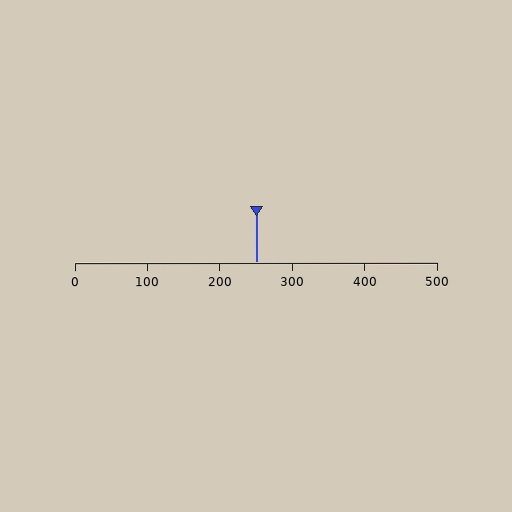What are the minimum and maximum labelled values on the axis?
The axis runs from 0 to 500.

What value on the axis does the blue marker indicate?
The marker indicates approximately 250.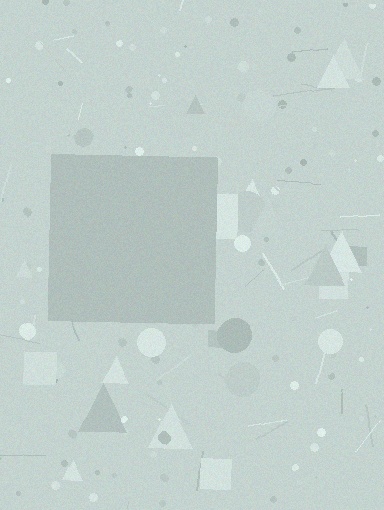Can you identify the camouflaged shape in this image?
The camouflaged shape is a square.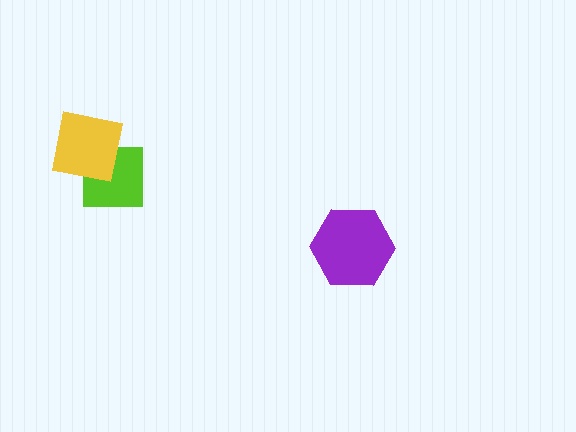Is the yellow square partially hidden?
No, no other shape covers it.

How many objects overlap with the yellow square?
1 object overlaps with the yellow square.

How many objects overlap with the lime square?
1 object overlaps with the lime square.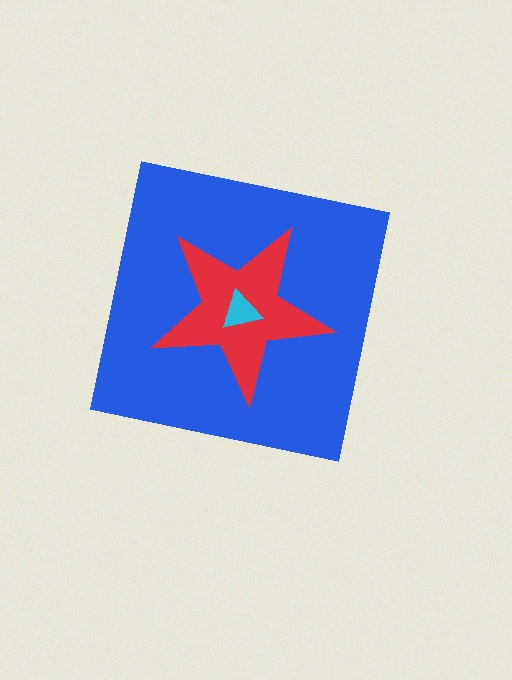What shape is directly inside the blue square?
The red star.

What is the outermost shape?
The blue square.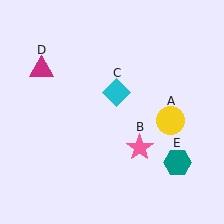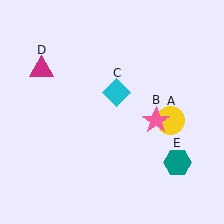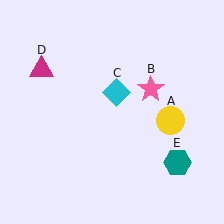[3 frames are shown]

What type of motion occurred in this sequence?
The pink star (object B) rotated counterclockwise around the center of the scene.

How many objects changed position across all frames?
1 object changed position: pink star (object B).